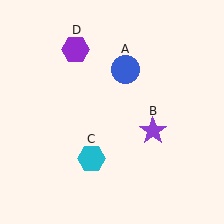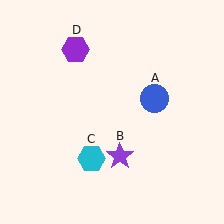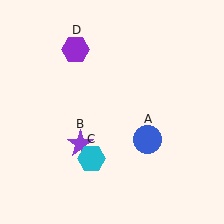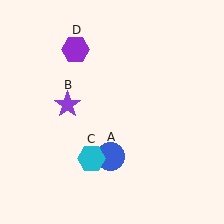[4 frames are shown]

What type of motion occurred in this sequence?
The blue circle (object A), purple star (object B) rotated clockwise around the center of the scene.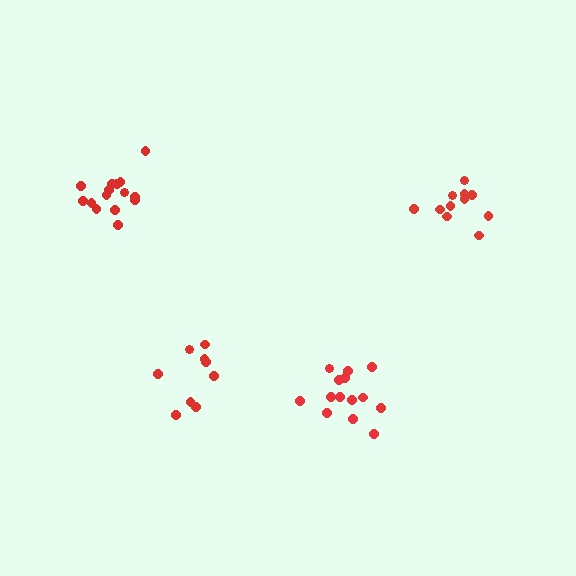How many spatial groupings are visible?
There are 4 spatial groupings.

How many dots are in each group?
Group 1: 11 dots, Group 2: 14 dots, Group 3: 9 dots, Group 4: 15 dots (49 total).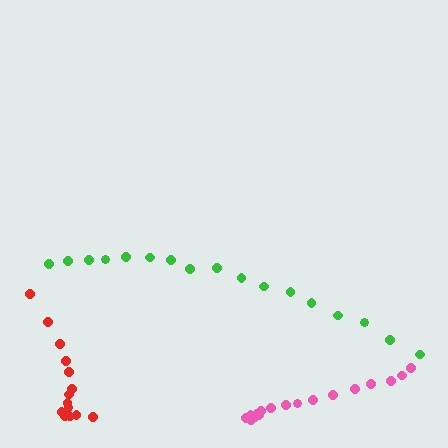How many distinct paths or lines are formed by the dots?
There are 3 distinct paths.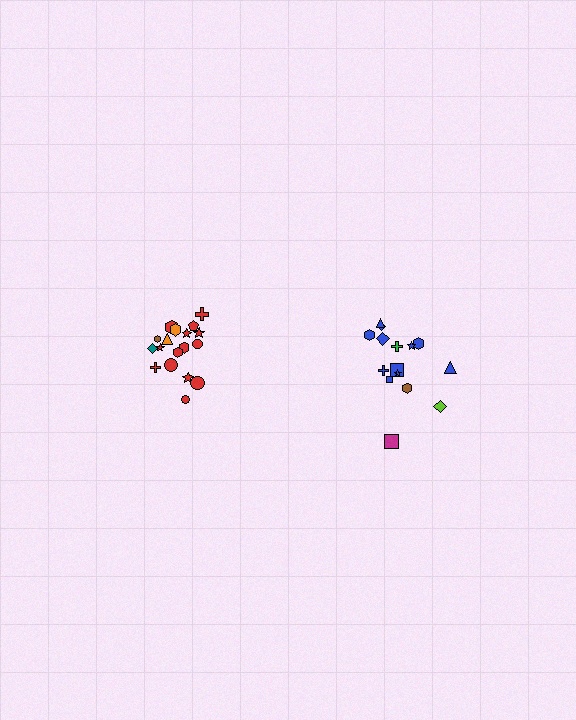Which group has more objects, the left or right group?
The left group.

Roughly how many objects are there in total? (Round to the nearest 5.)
Roughly 35 objects in total.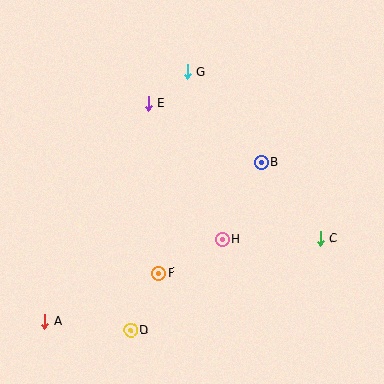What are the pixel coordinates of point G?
Point G is at (187, 72).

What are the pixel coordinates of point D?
Point D is at (131, 331).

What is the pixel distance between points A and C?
The distance between A and C is 287 pixels.